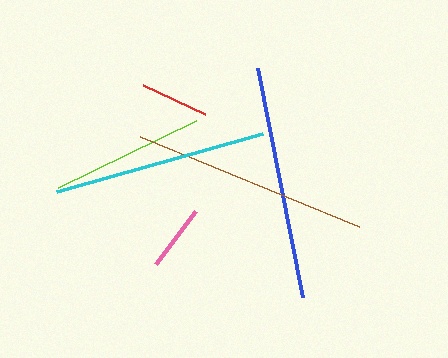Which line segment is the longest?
The brown line is the longest at approximately 236 pixels.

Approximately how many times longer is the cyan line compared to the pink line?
The cyan line is approximately 3.2 times the length of the pink line.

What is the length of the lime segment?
The lime segment is approximately 154 pixels long.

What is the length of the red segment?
The red segment is approximately 68 pixels long.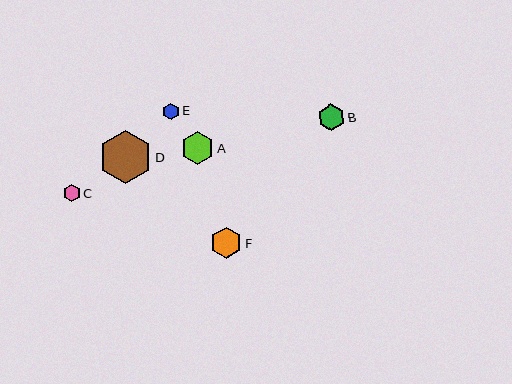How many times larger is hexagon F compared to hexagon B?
Hexagon F is approximately 1.2 times the size of hexagon B.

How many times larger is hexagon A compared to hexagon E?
Hexagon A is approximately 1.9 times the size of hexagon E.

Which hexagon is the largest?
Hexagon D is the largest with a size of approximately 53 pixels.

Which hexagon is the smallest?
Hexagon C is the smallest with a size of approximately 17 pixels.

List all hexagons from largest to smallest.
From largest to smallest: D, A, F, B, E, C.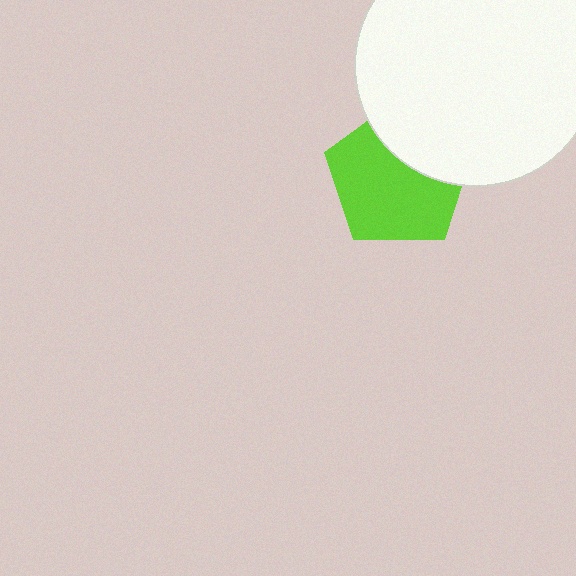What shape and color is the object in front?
The object in front is a white circle.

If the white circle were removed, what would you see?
You would see the complete lime pentagon.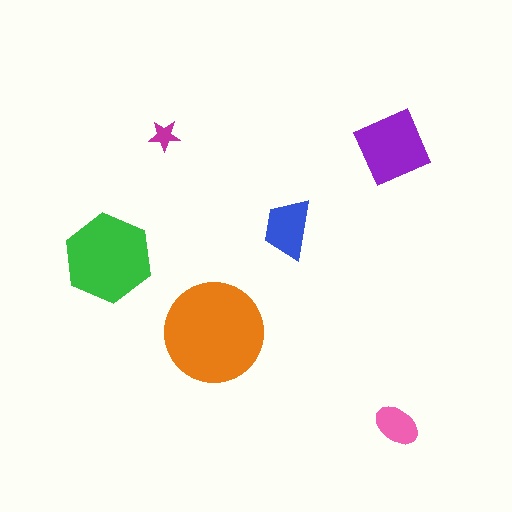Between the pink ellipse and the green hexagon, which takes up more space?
The green hexagon.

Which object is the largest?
The orange circle.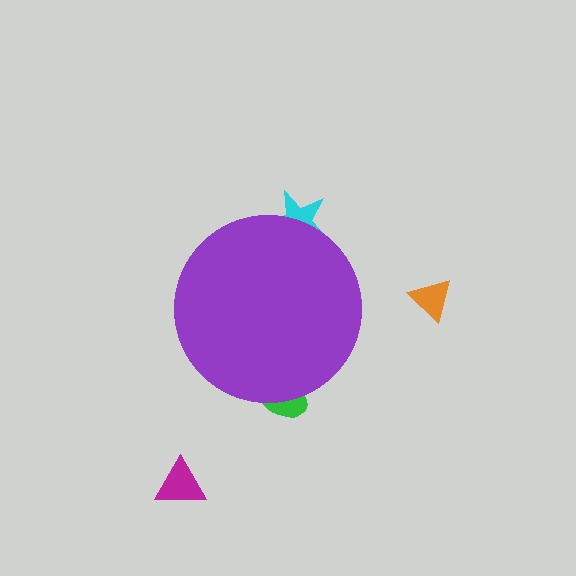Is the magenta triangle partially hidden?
No, the magenta triangle is fully visible.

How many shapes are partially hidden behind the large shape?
2 shapes are partially hidden.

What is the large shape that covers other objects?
A purple circle.